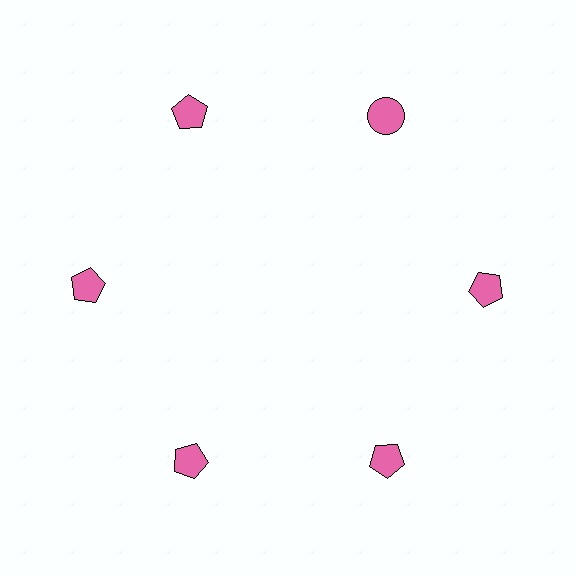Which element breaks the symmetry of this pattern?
The pink circle at roughly the 1 o'clock position breaks the symmetry. All other shapes are pink pentagons.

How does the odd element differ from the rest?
It has a different shape: circle instead of pentagon.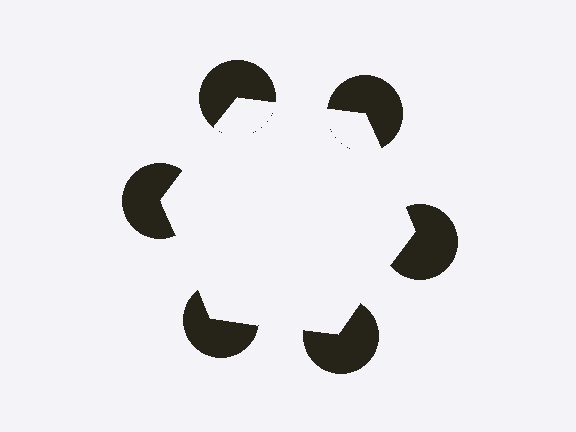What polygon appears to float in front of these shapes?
An illusory hexagon — its edges are inferred from the aligned wedge cuts in the pac-man discs, not physically drawn.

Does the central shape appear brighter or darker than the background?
It typically appears slightly brighter than the background, even though no actual brightness change is drawn.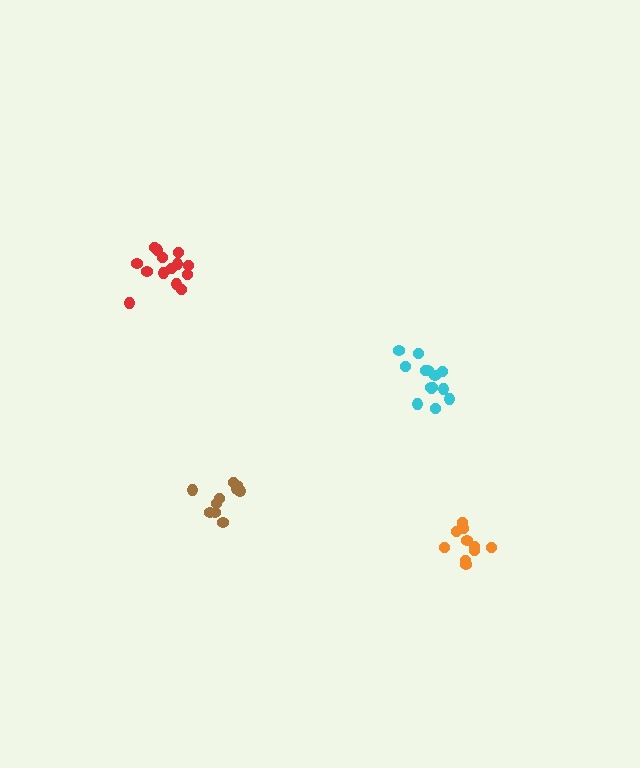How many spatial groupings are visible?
There are 4 spatial groupings.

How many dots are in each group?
Group 1: 14 dots, Group 2: 11 dots, Group 3: 10 dots, Group 4: 14 dots (49 total).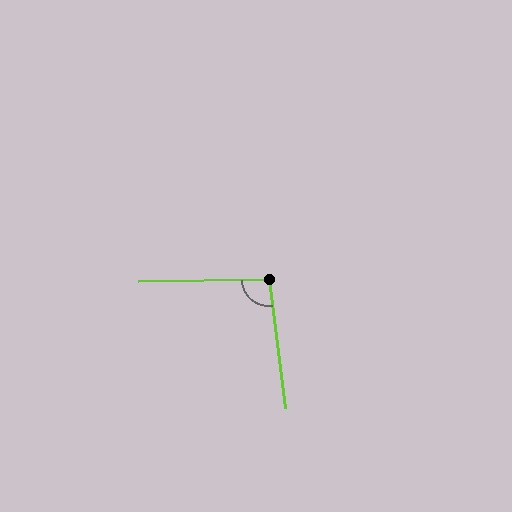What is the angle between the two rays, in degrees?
Approximately 97 degrees.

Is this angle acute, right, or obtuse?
It is obtuse.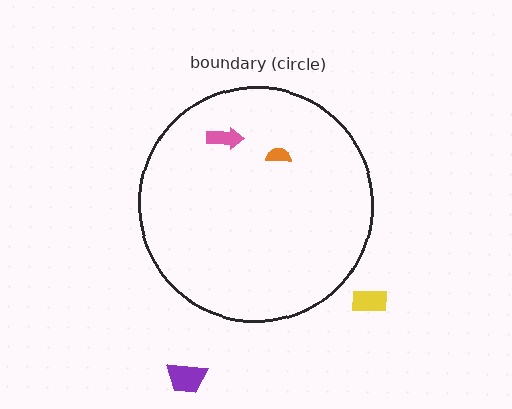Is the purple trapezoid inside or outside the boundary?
Outside.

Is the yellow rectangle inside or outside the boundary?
Outside.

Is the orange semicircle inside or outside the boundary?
Inside.